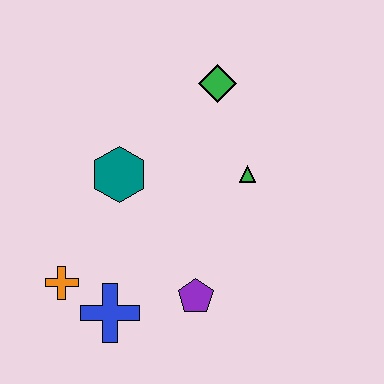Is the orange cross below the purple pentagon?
No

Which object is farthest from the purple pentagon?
The green diamond is farthest from the purple pentagon.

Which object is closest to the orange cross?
The blue cross is closest to the orange cross.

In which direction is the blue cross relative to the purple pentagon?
The blue cross is to the left of the purple pentagon.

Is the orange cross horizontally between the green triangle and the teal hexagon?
No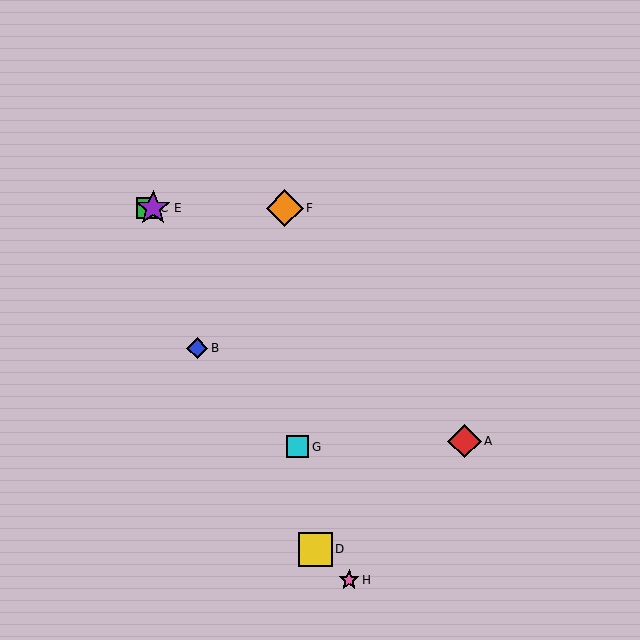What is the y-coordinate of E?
Object E is at y≈208.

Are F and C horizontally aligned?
Yes, both are at y≈208.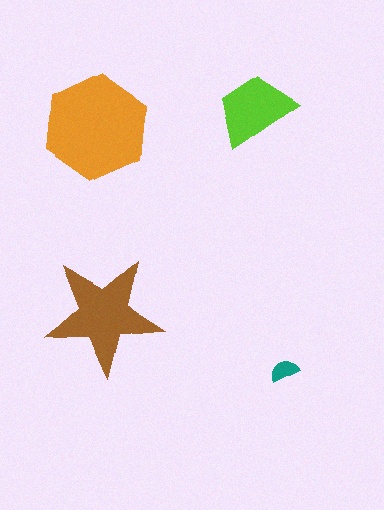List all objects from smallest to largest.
The teal semicircle, the lime trapezoid, the brown star, the orange hexagon.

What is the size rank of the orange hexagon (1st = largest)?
1st.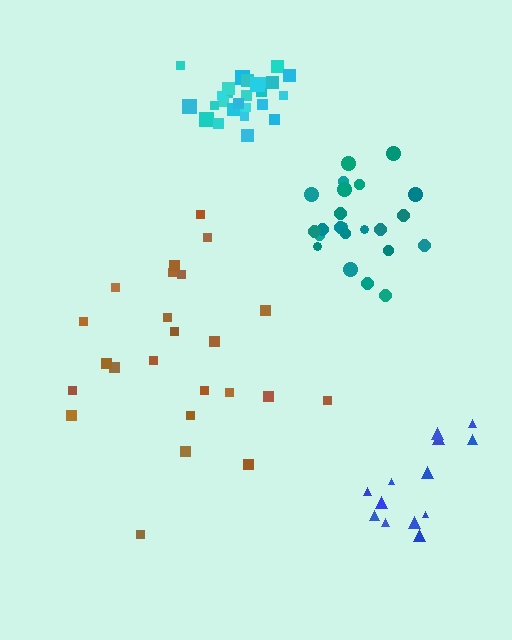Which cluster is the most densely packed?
Cyan.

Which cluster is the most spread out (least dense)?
Brown.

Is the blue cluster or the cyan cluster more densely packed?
Cyan.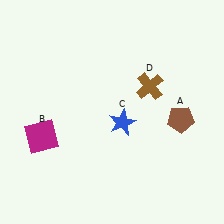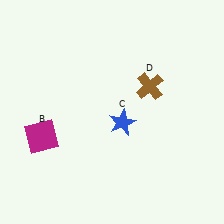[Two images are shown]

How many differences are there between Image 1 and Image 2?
There is 1 difference between the two images.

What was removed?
The brown pentagon (A) was removed in Image 2.